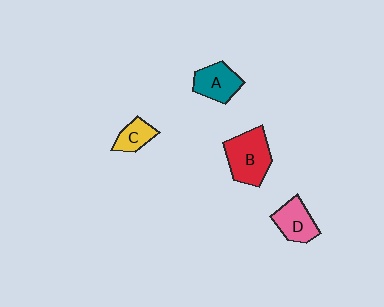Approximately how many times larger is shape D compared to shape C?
Approximately 1.4 times.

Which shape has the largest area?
Shape B (red).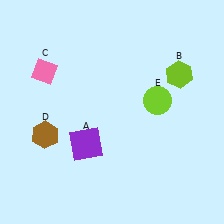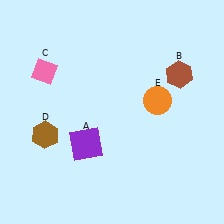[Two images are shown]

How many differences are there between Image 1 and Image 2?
There are 2 differences between the two images.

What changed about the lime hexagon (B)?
In Image 1, B is lime. In Image 2, it changed to brown.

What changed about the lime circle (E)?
In Image 1, E is lime. In Image 2, it changed to orange.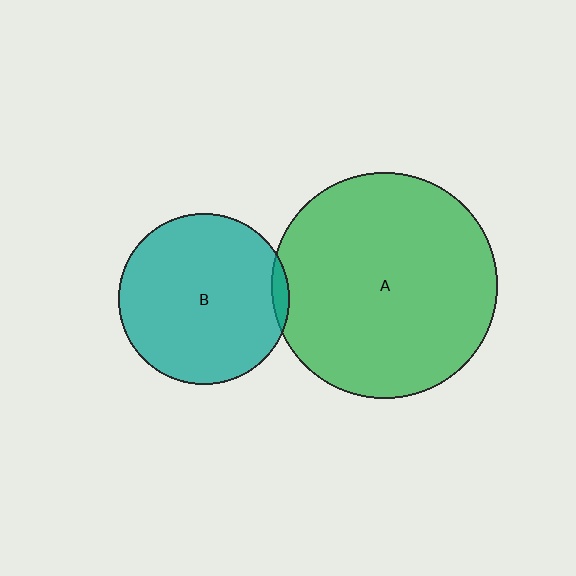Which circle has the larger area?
Circle A (green).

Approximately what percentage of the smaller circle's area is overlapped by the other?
Approximately 5%.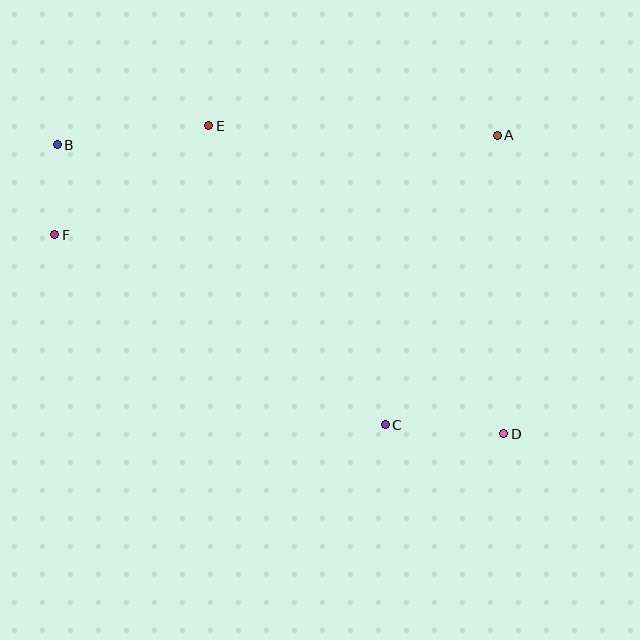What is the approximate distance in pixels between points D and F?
The distance between D and F is approximately 491 pixels.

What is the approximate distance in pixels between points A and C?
The distance between A and C is approximately 310 pixels.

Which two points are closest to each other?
Points B and F are closest to each other.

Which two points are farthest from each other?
Points B and D are farthest from each other.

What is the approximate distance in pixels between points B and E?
The distance between B and E is approximately 153 pixels.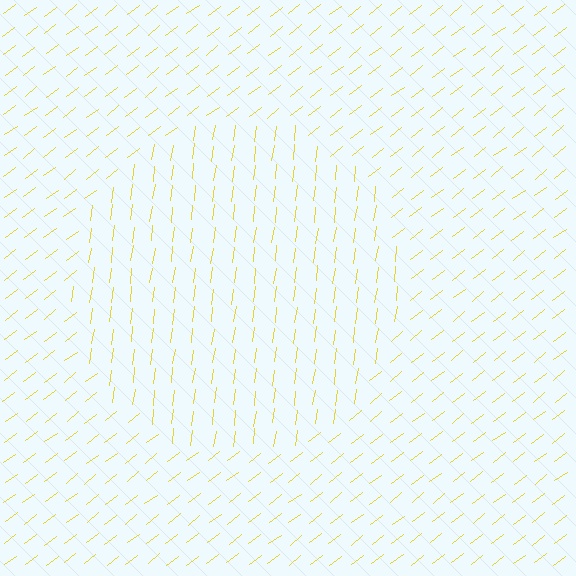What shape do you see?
I see a circle.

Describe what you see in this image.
The image is filled with small yellow line segments. A circle region in the image has lines oriented differently from the surrounding lines, creating a visible texture boundary.